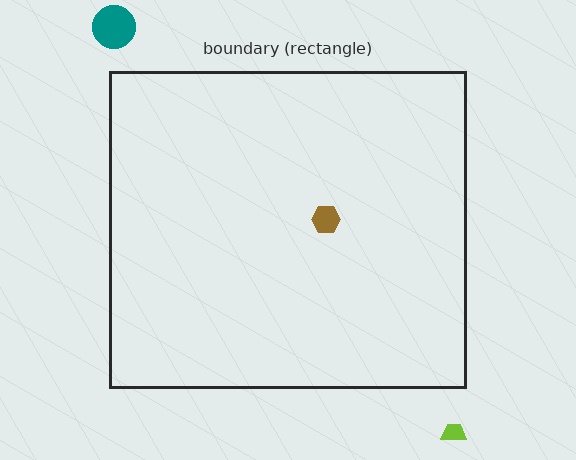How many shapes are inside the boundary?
1 inside, 2 outside.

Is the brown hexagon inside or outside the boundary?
Inside.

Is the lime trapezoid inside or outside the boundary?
Outside.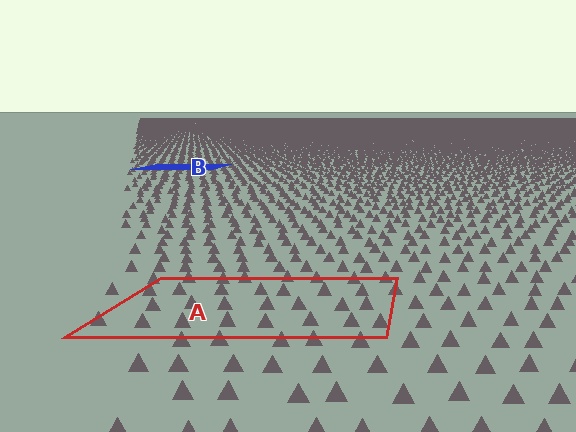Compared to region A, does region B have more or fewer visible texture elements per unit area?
Region B has more texture elements per unit area — they are packed more densely because it is farther away.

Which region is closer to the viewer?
Region A is closer. The texture elements there are larger and more spread out.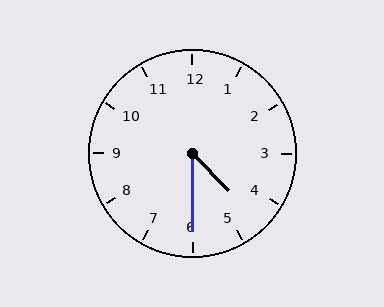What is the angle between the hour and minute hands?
Approximately 45 degrees.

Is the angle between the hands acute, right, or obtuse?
It is acute.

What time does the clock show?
4:30.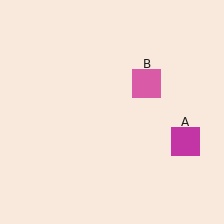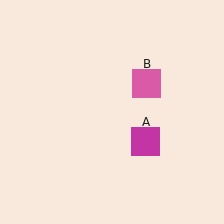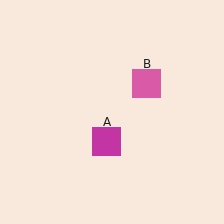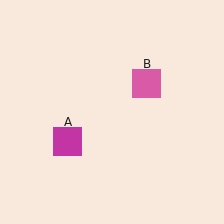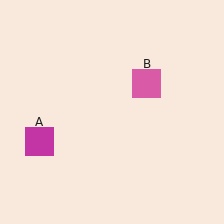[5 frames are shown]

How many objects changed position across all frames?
1 object changed position: magenta square (object A).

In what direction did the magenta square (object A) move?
The magenta square (object A) moved left.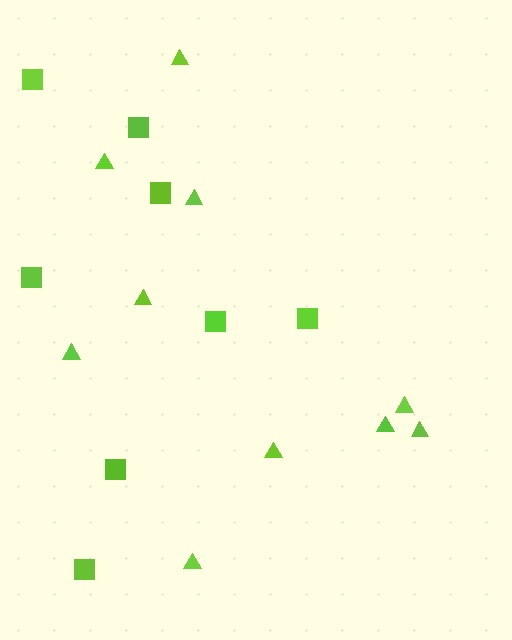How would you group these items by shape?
There are 2 groups: one group of squares (8) and one group of triangles (10).